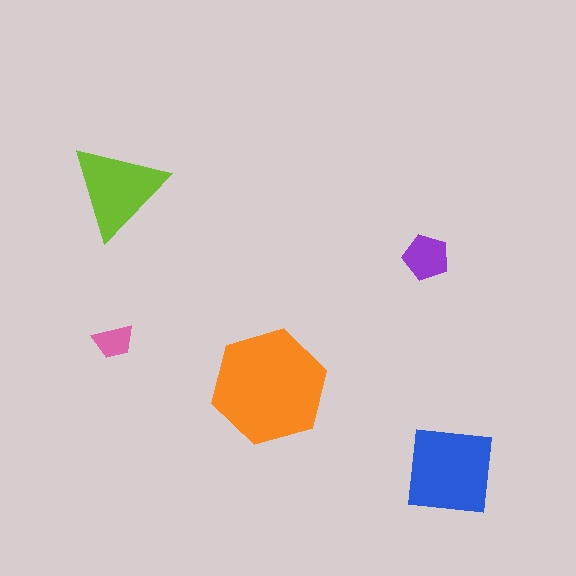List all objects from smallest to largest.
The pink trapezoid, the purple pentagon, the lime triangle, the blue square, the orange hexagon.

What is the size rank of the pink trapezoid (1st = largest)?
5th.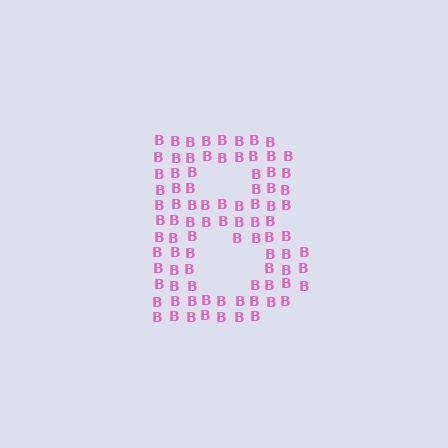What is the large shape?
The large shape is the letter B.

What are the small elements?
The small elements are letter B's.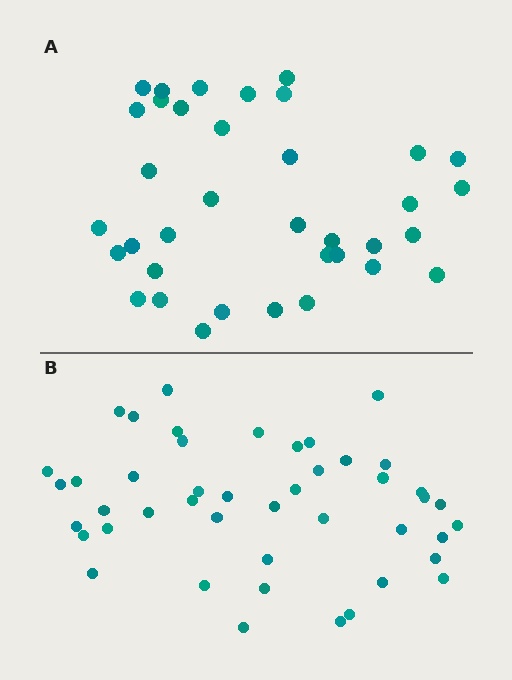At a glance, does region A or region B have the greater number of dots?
Region B (the bottom region) has more dots.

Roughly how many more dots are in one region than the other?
Region B has roughly 8 or so more dots than region A.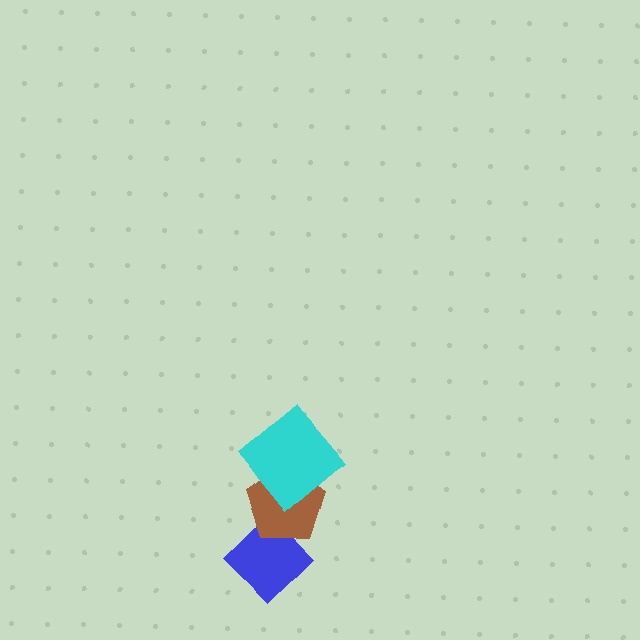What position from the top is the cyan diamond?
The cyan diamond is 1st from the top.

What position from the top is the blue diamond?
The blue diamond is 3rd from the top.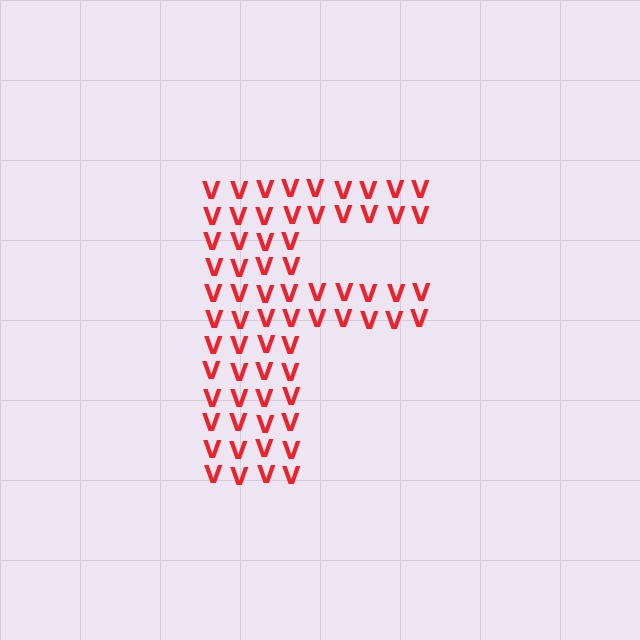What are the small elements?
The small elements are letter V's.